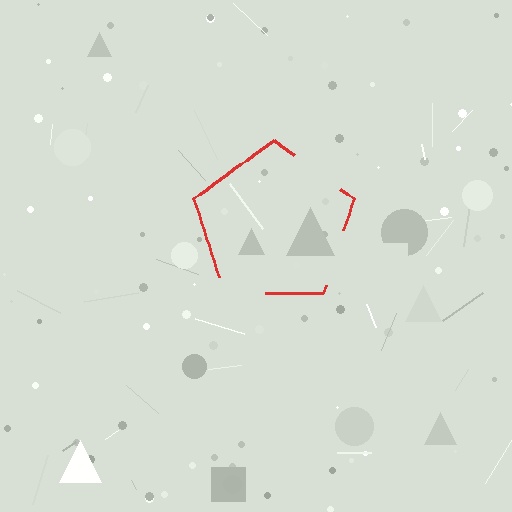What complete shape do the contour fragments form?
The contour fragments form a pentagon.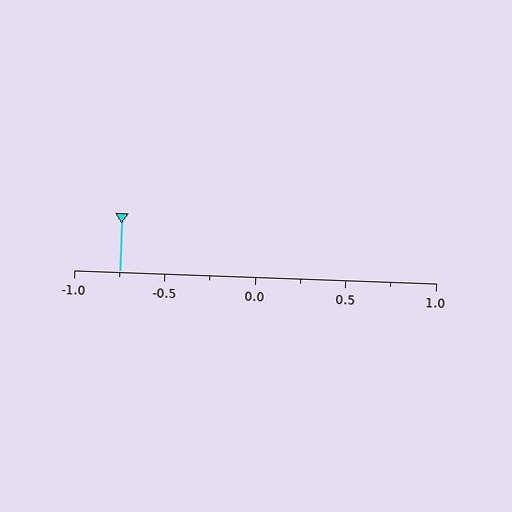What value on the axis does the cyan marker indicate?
The marker indicates approximately -0.75.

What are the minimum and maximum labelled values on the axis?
The axis runs from -1.0 to 1.0.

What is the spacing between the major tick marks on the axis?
The major ticks are spaced 0.5 apart.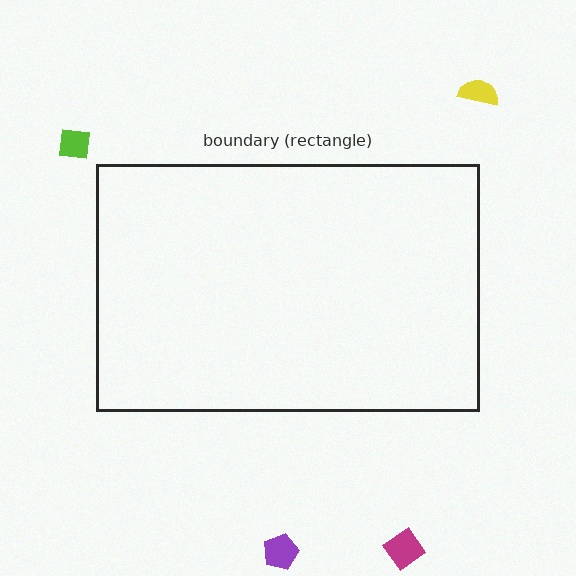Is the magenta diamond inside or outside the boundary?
Outside.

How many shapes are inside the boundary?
0 inside, 4 outside.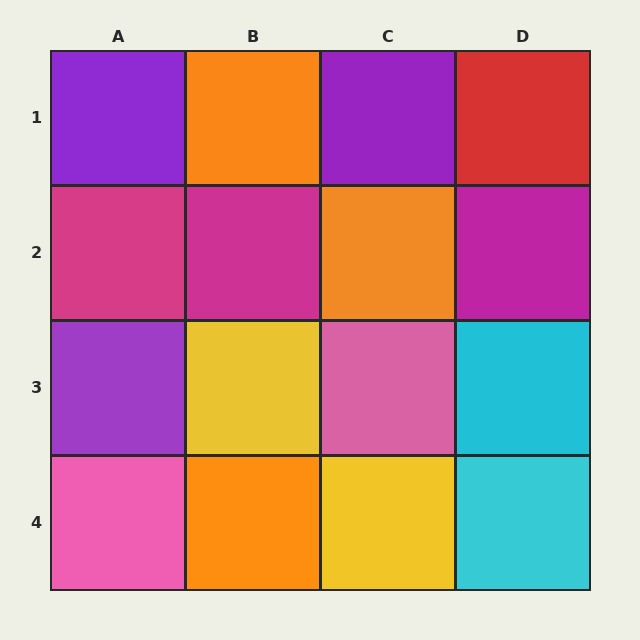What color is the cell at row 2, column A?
Magenta.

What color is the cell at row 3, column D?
Cyan.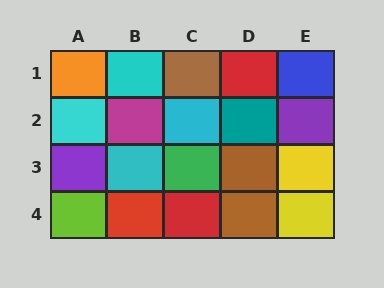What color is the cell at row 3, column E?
Yellow.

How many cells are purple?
2 cells are purple.